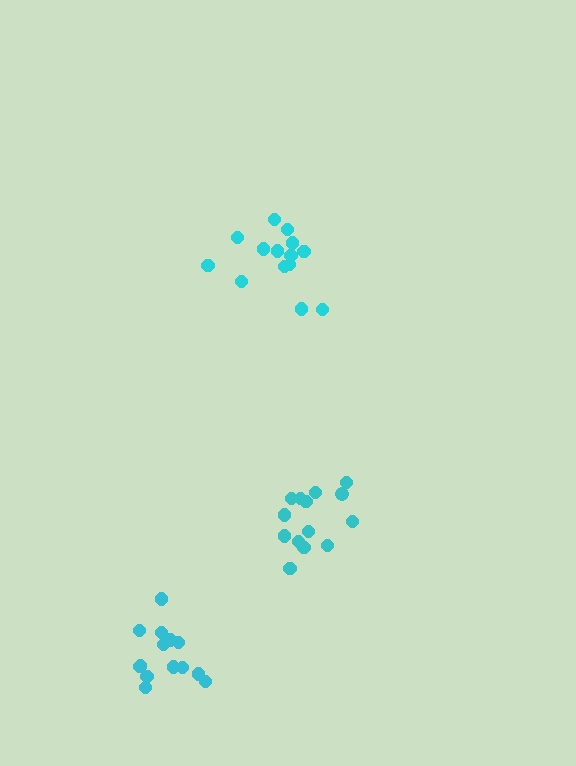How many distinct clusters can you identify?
There are 3 distinct clusters.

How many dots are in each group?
Group 1: 14 dots, Group 2: 14 dots, Group 3: 14 dots (42 total).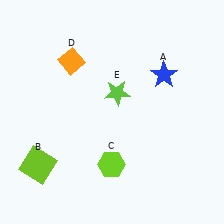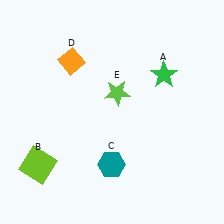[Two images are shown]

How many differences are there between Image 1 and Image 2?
There are 2 differences between the two images.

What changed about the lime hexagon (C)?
In Image 1, C is lime. In Image 2, it changed to teal.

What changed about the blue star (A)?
In Image 1, A is blue. In Image 2, it changed to green.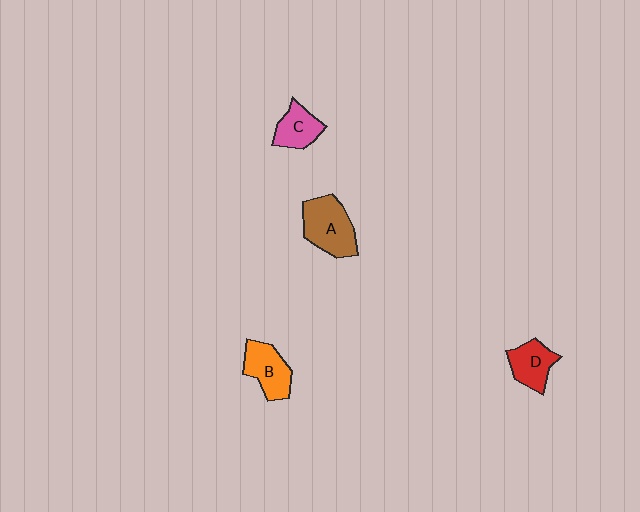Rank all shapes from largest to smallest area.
From largest to smallest: A (brown), B (orange), D (red), C (pink).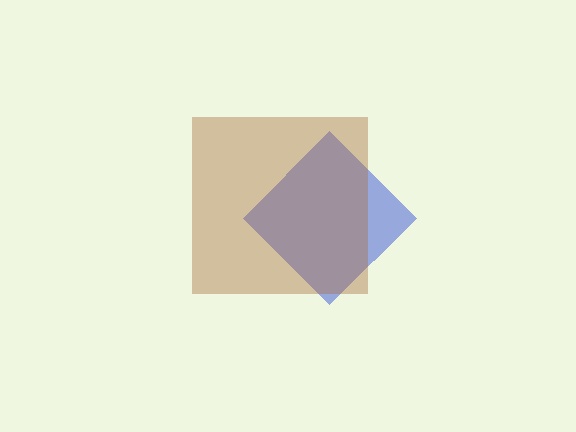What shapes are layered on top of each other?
The layered shapes are: a blue diamond, a brown square.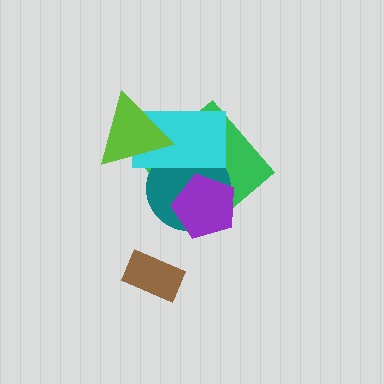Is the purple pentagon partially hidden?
Yes, it is partially covered by another shape.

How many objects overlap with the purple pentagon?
3 objects overlap with the purple pentagon.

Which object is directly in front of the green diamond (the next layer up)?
The teal circle is directly in front of the green diamond.